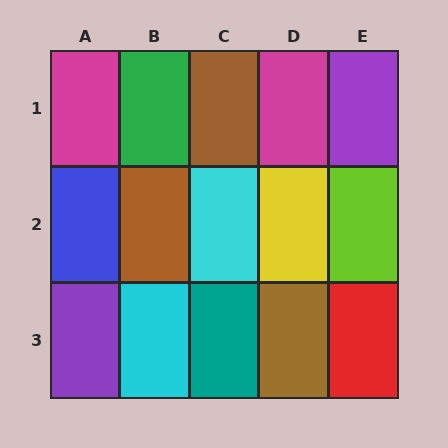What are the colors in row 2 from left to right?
Blue, brown, cyan, yellow, lime.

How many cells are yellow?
1 cell is yellow.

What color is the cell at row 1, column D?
Magenta.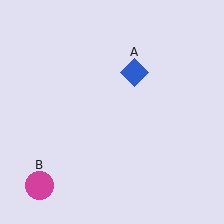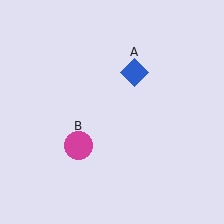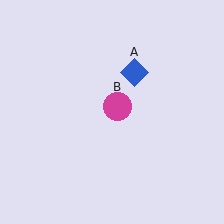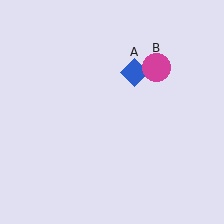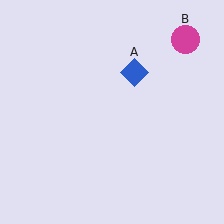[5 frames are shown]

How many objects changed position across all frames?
1 object changed position: magenta circle (object B).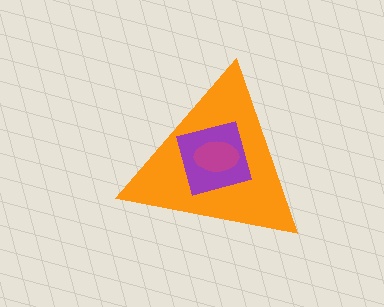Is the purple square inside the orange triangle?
Yes.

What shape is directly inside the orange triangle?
The purple square.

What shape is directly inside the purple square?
The magenta ellipse.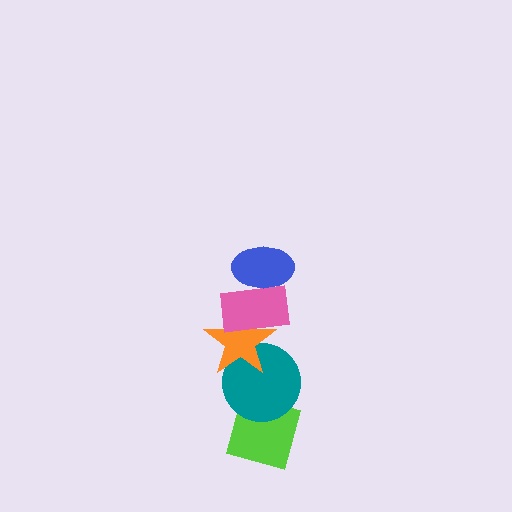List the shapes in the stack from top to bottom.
From top to bottom: the blue ellipse, the pink rectangle, the orange star, the teal circle, the lime diamond.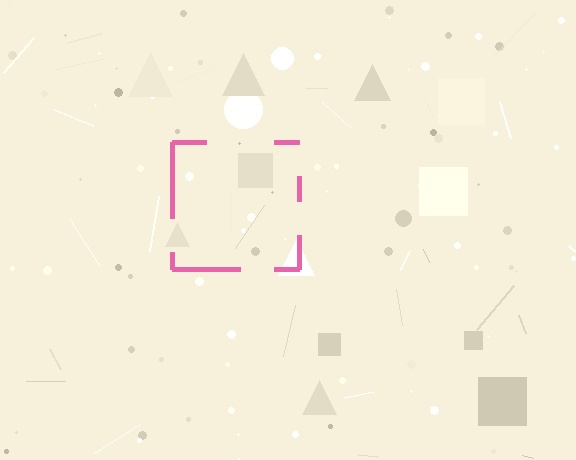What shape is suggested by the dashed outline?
The dashed outline suggests a square.